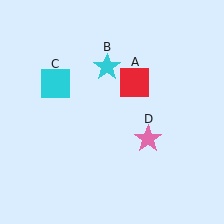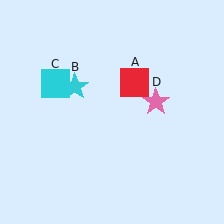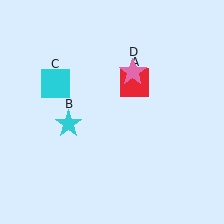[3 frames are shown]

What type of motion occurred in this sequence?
The cyan star (object B), pink star (object D) rotated counterclockwise around the center of the scene.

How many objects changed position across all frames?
2 objects changed position: cyan star (object B), pink star (object D).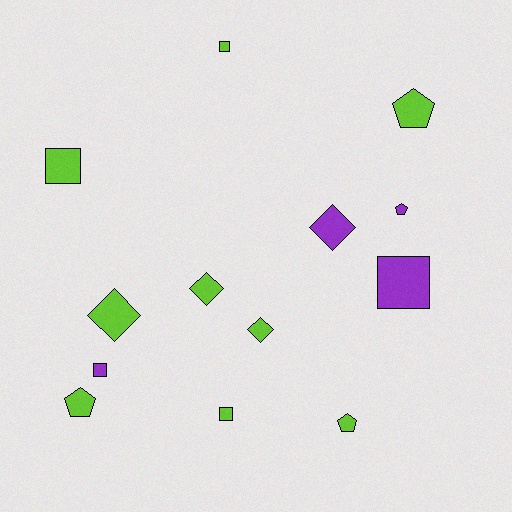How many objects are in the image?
There are 13 objects.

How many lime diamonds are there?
There are 3 lime diamonds.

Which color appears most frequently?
Lime, with 9 objects.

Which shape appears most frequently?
Square, with 5 objects.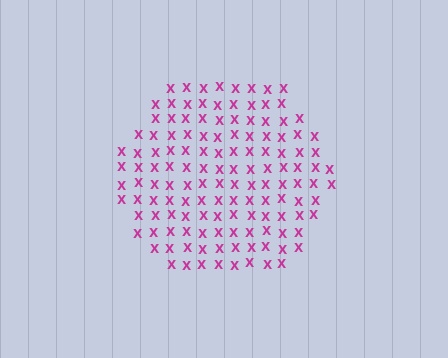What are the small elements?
The small elements are letter X's.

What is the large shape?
The large shape is a hexagon.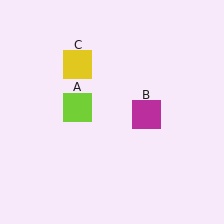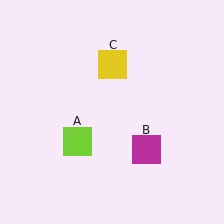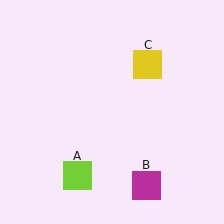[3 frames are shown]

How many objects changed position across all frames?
3 objects changed position: lime square (object A), magenta square (object B), yellow square (object C).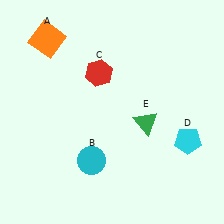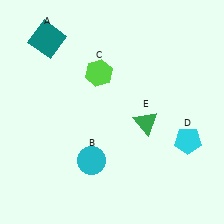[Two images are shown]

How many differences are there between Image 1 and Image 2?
There are 2 differences between the two images.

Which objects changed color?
A changed from orange to teal. C changed from red to lime.